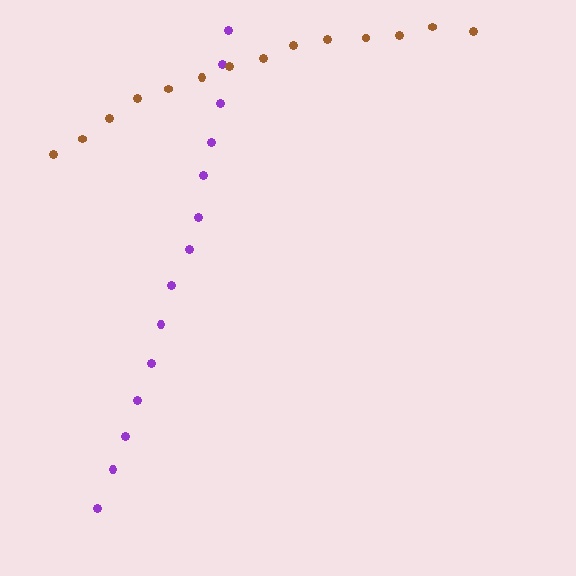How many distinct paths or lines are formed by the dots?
There are 2 distinct paths.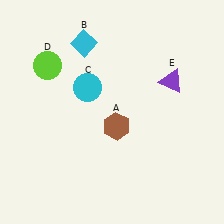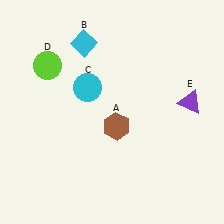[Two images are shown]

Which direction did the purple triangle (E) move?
The purple triangle (E) moved down.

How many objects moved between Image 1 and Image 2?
1 object moved between the two images.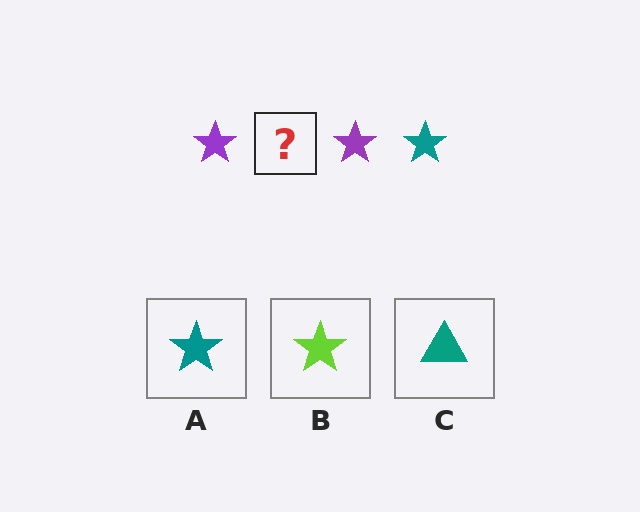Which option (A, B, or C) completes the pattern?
A.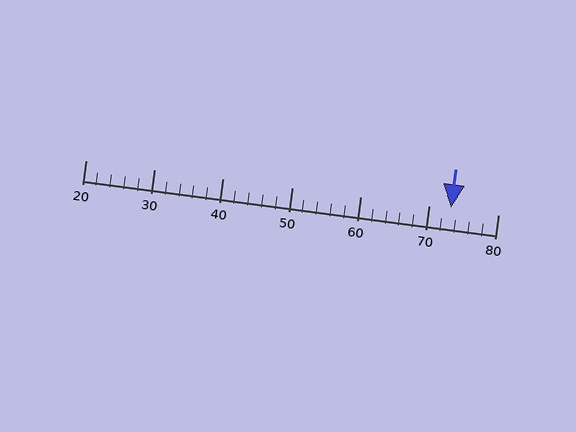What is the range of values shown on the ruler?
The ruler shows values from 20 to 80.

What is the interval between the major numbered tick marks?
The major tick marks are spaced 10 units apart.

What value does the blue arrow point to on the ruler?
The blue arrow points to approximately 73.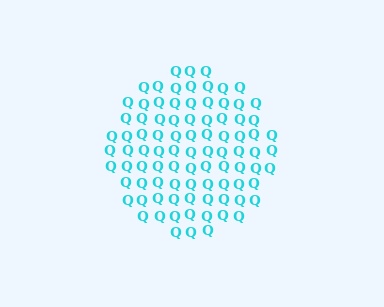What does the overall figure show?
The overall figure shows a circle.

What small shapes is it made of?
It is made of small letter Q's.